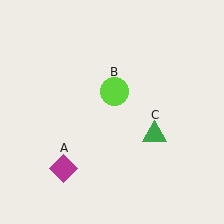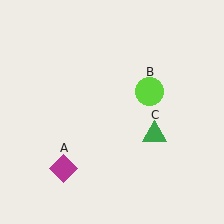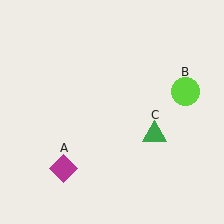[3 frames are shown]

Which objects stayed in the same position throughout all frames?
Magenta diamond (object A) and green triangle (object C) remained stationary.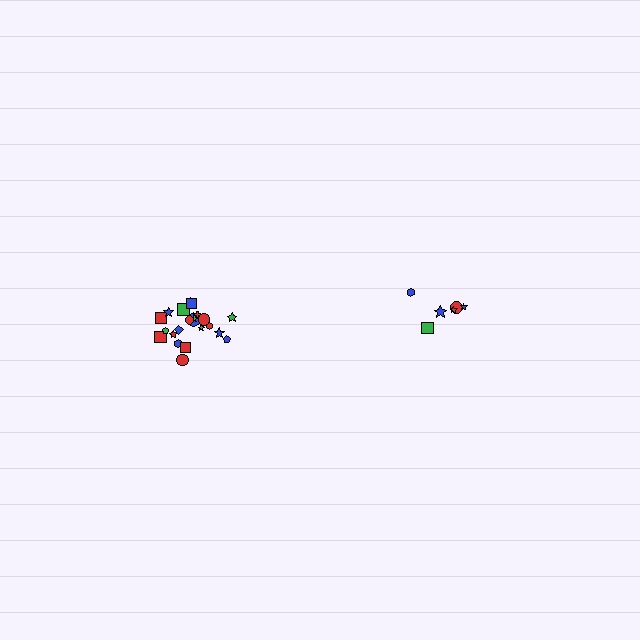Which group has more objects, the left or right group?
The left group.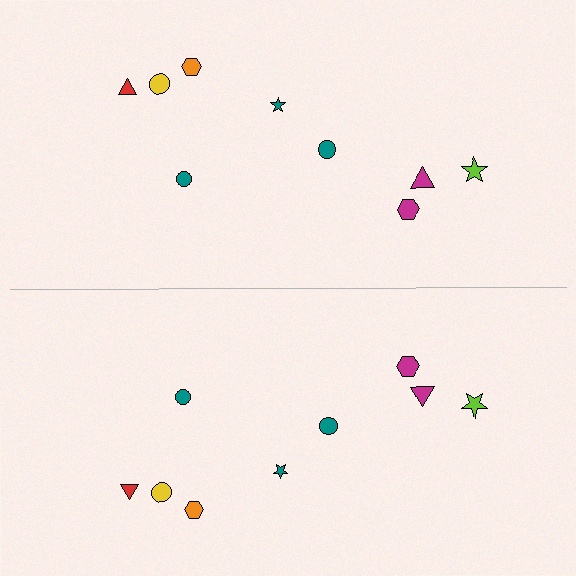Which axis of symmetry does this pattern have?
The pattern has a horizontal axis of symmetry running through the center of the image.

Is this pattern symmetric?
Yes, this pattern has bilateral (reflection) symmetry.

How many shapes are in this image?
There are 18 shapes in this image.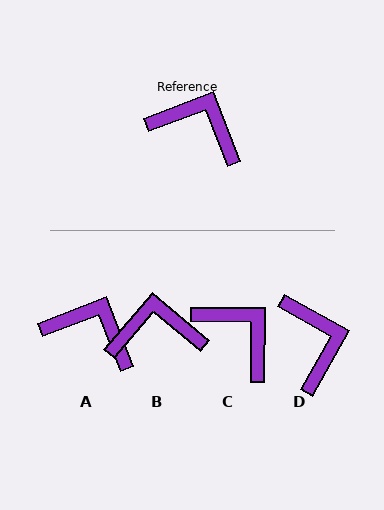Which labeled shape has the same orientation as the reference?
A.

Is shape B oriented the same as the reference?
No, it is off by about 29 degrees.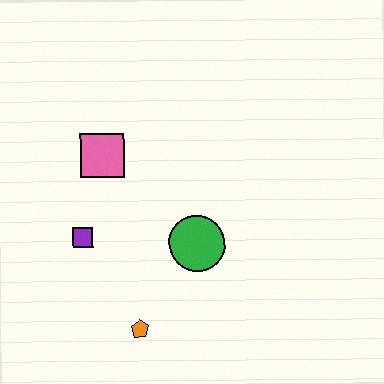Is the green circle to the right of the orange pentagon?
Yes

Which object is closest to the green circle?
The orange pentagon is closest to the green circle.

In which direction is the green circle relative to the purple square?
The green circle is to the right of the purple square.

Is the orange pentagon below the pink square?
Yes